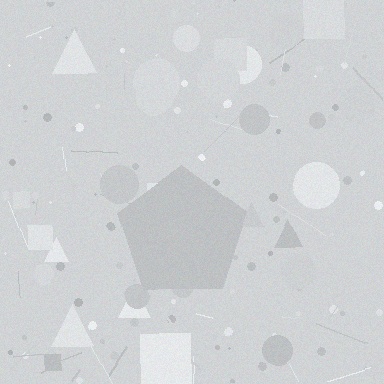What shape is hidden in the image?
A pentagon is hidden in the image.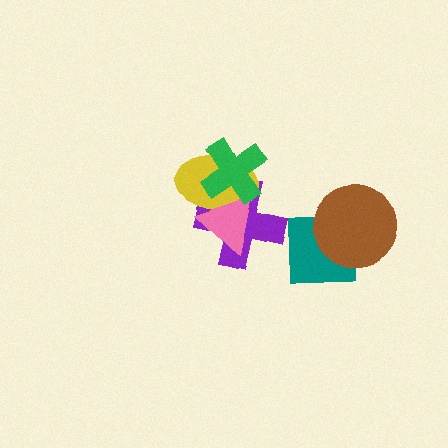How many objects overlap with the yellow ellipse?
3 objects overlap with the yellow ellipse.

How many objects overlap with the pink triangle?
3 objects overlap with the pink triangle.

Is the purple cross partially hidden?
Yes, it is partially covered by another shape.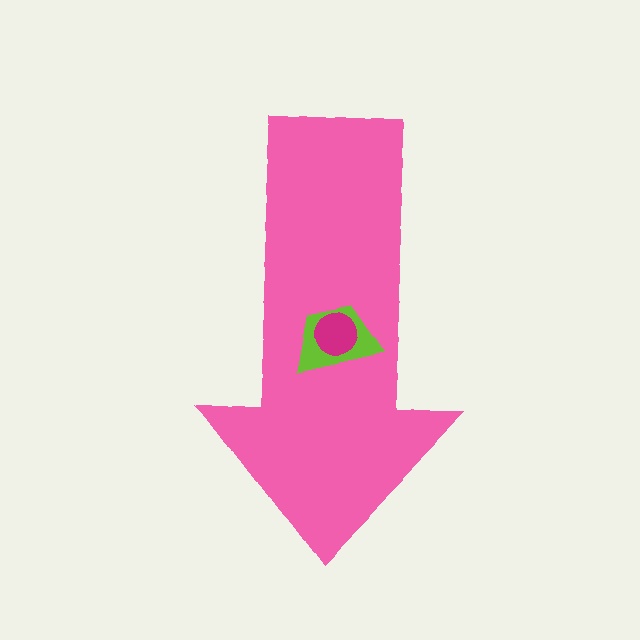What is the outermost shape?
The pink arrow.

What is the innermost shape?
The magenta circle.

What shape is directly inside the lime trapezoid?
The magenta circle.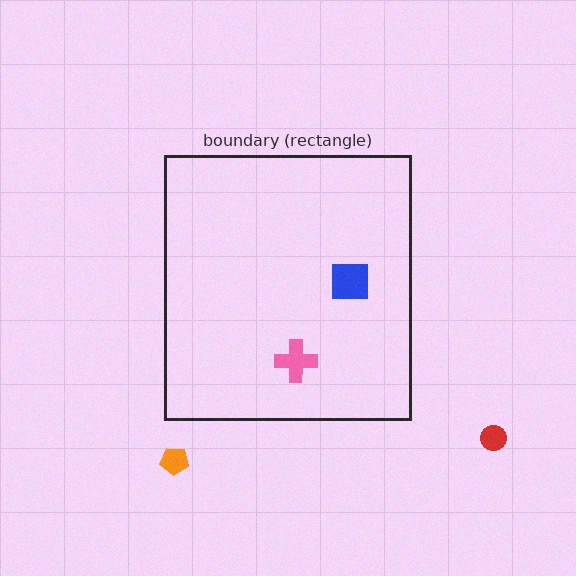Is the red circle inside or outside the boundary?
Outside.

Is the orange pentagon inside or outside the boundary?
Outside.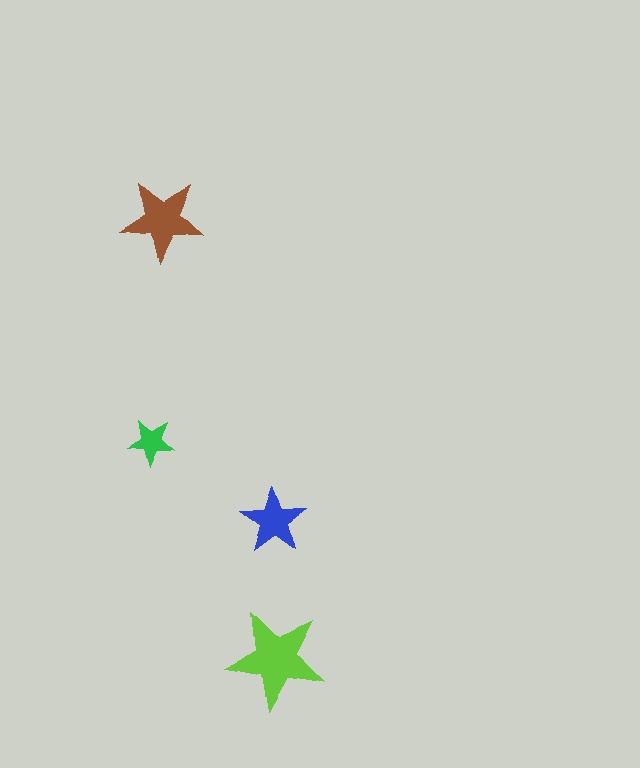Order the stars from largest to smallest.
the lime one, the brown one, the blue one, the green one.